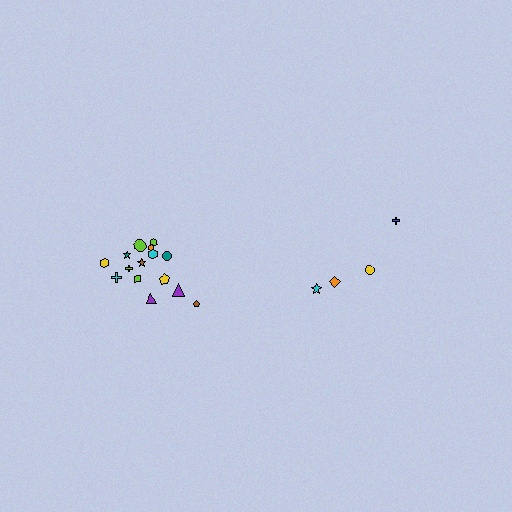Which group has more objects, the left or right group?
The left group.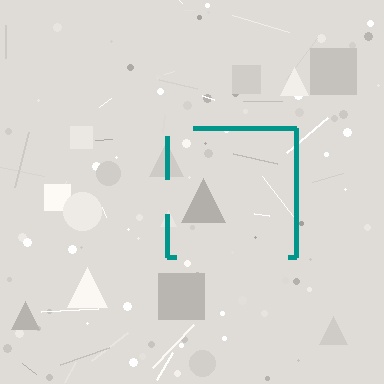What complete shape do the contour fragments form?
The contour fragments form a square.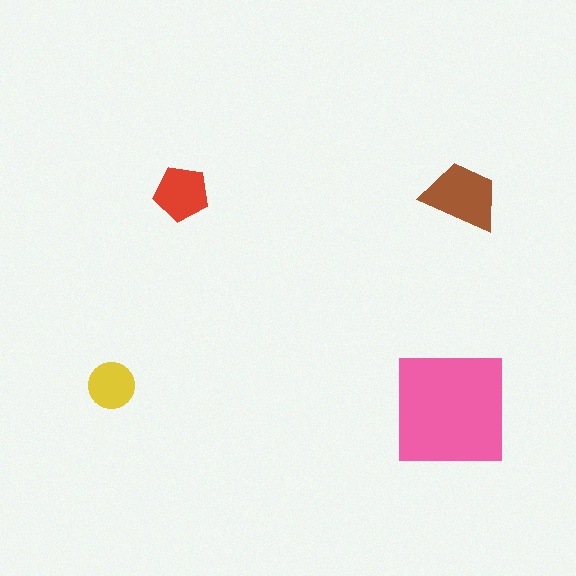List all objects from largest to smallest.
The pink square, the brown trapezoid, the red pentagon, the yellow circle.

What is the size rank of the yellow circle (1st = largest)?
4th.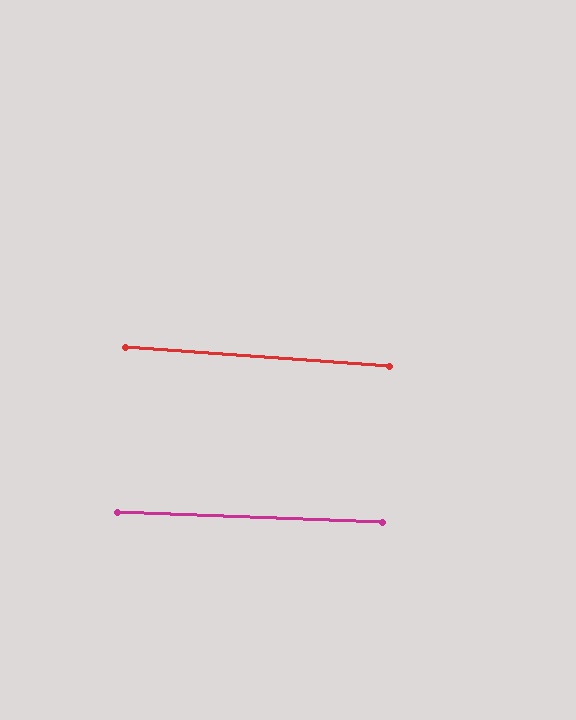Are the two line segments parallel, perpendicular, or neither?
Parallel — their directions differ by only 1.9°.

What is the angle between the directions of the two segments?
Approximately 2 degrees.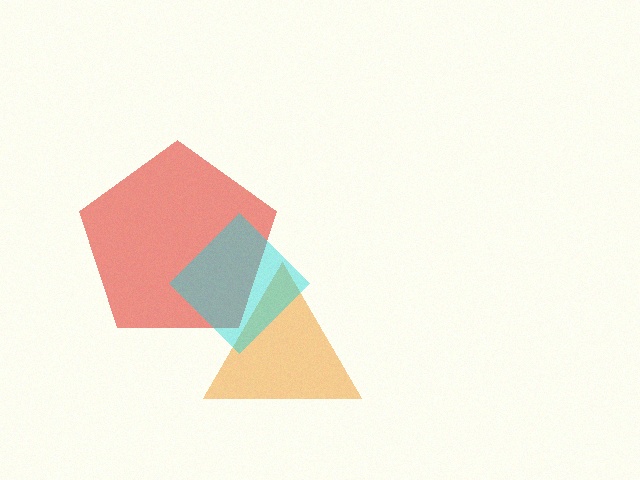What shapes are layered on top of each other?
The layered shapes are: a red pentagon, an orange triangle, a cyan diamond.